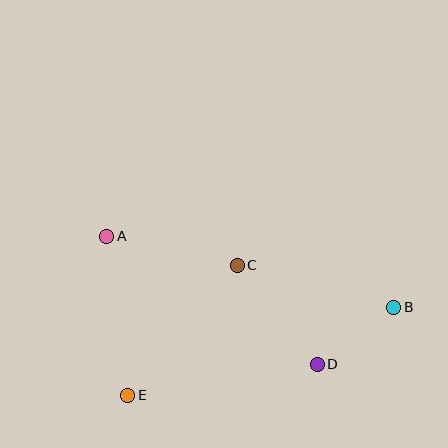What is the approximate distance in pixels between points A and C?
The distance between A and C is approximately 134 pixels.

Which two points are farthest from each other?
Points A and B are farthest from each other.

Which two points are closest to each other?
Points B and D are closest to each other.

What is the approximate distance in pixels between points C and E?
The distance between C and E is approximately 170 pixels.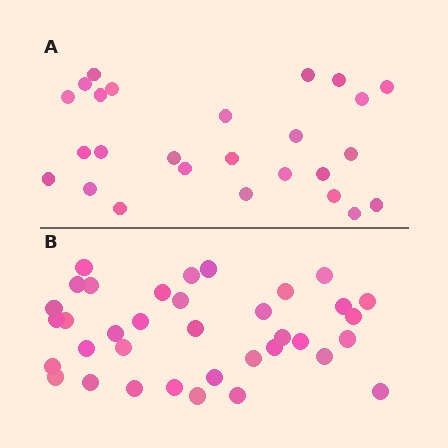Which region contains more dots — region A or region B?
Region B (the bottom region) has more dots.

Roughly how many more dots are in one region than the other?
Region B has roughly 10 or so more dots than region A.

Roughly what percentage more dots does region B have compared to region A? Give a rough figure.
About 40% more.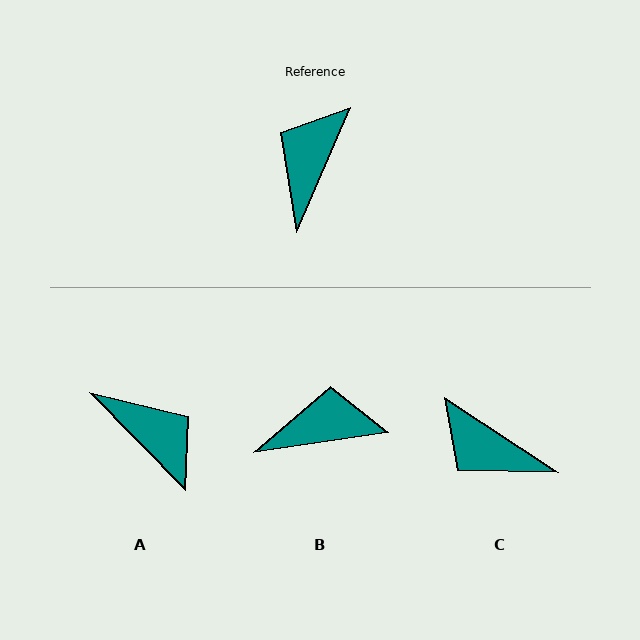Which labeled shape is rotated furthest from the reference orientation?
A, about 112 degrees away.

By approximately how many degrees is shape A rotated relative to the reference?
Approximately 112 degrees clockwise.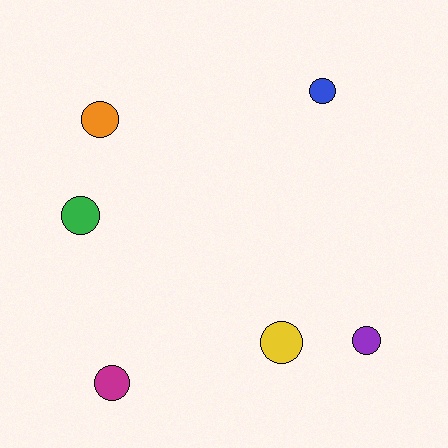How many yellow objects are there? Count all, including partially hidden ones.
There is 1 yellow object.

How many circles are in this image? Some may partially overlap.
There are 6 circles.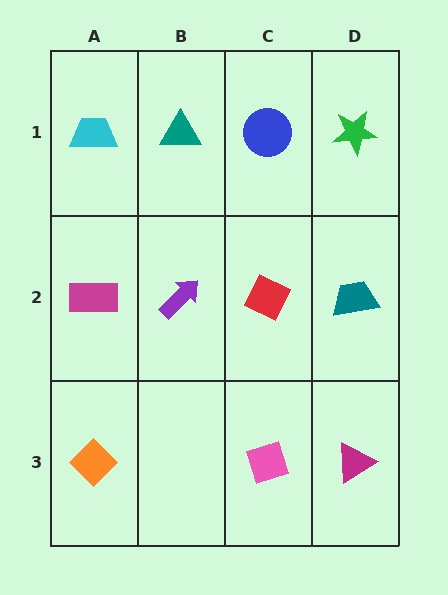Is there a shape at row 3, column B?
No, that cell is empty.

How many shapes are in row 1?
4 shapes.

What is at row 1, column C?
A blue circle.